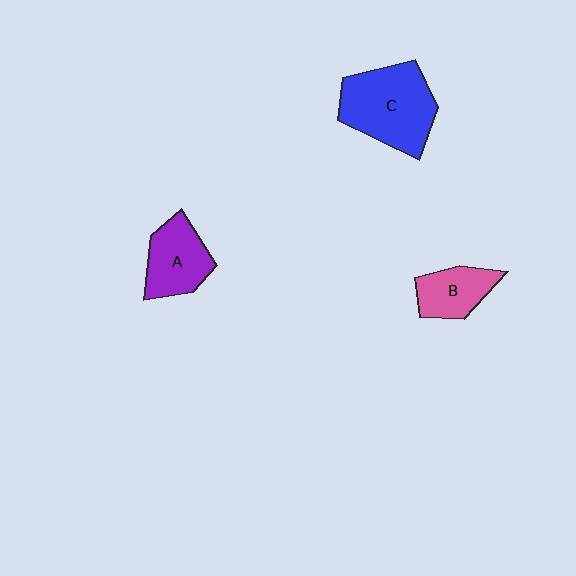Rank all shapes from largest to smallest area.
From largest to smallest: C (blue), A (purple), B (pink).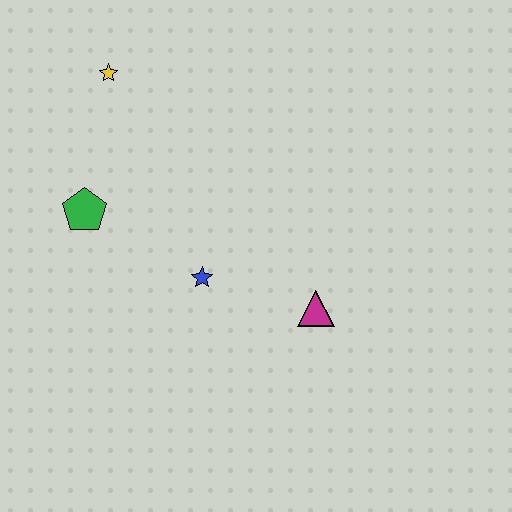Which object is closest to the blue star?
The magenta triangle is closest to the blue star.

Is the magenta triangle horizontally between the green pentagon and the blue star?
No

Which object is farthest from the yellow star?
The magenta triangle is farthest from the yellow star.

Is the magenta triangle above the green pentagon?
No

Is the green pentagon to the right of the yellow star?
No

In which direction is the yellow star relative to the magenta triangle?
The yellow star is above the magenta triangle.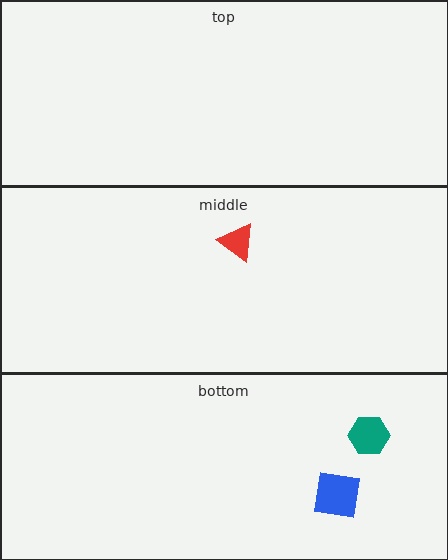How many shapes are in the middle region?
1.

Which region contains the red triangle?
The middle region.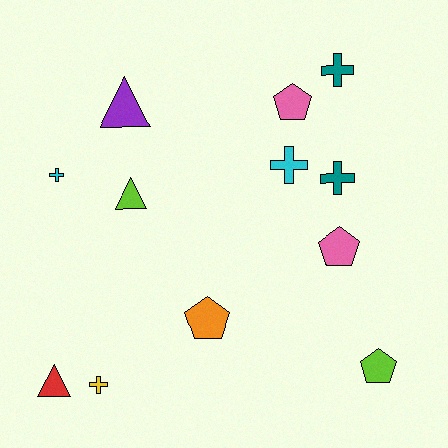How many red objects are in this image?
There is 1 red object.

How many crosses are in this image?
There are 5 crosses.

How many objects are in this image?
There are 12 objects.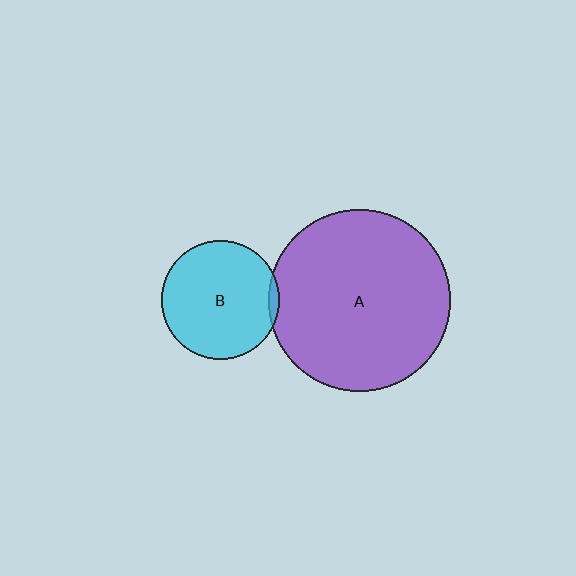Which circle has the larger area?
Circle A (purple).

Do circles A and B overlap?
Yes.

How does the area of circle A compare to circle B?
Approximately 2.4 times.